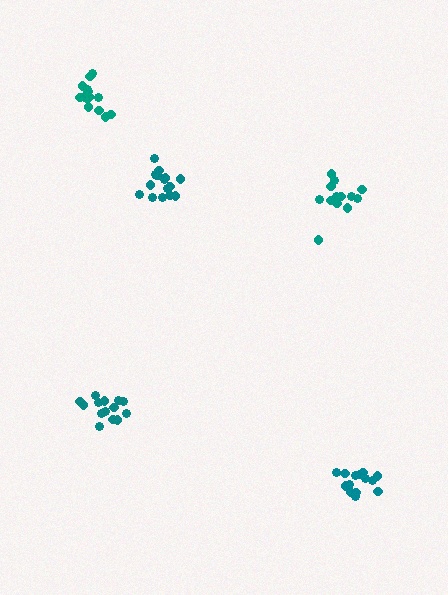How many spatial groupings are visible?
There are 5 spatial groupings.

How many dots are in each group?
Group 1: 14 dots, Group 2: 16 dots, Group 3: 14 dots, Group 4: 16 dots, Group 5: 14 dots (74 total).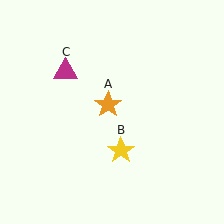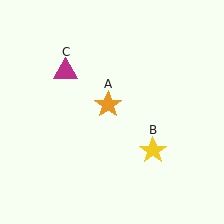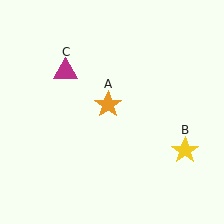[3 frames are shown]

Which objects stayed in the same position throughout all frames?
Orange star (object A) and magenta triangle (object C) remained stationary.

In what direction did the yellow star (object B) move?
The yellow star (object B) moved right.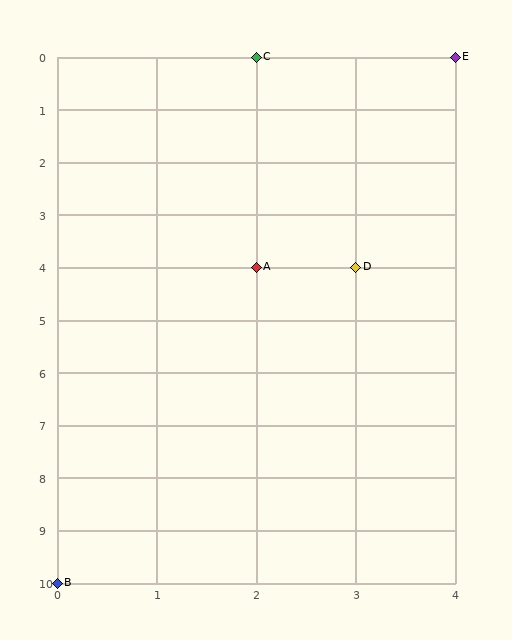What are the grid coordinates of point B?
Point B is at grid coordinates (0, 10).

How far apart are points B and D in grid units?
Points B and D are 3 columns and 6 rows apart (about 6.7 grid units diagonally).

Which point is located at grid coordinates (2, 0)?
Point C is at (2, 0).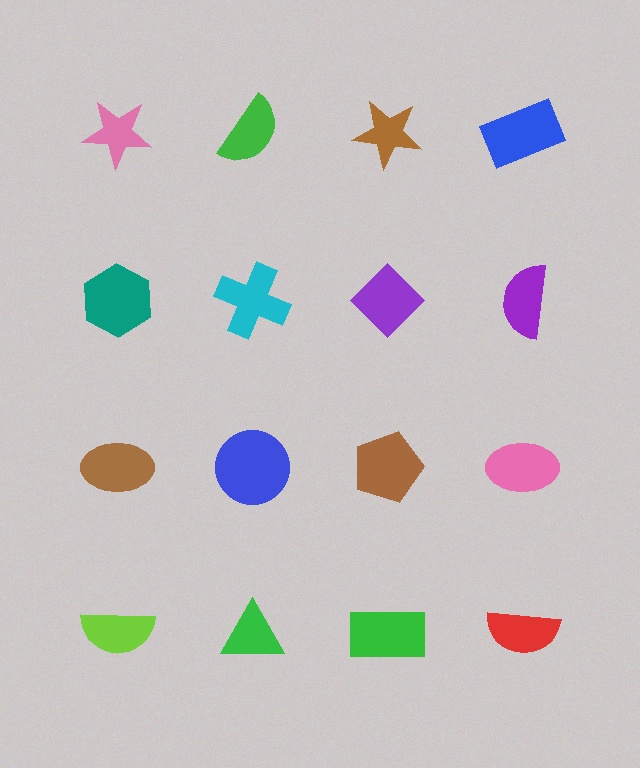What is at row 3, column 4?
A pink ellipse.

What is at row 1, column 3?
A brown star.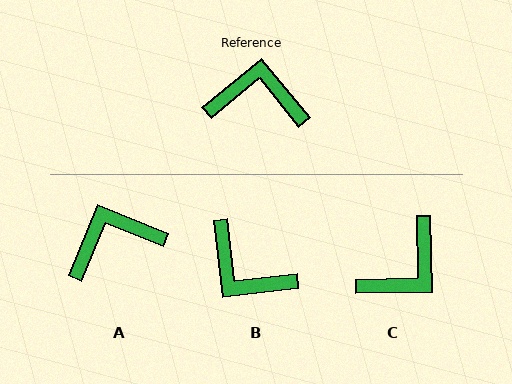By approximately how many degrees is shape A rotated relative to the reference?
Approximately 29 degrees counter-clockwise.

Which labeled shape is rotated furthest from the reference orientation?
B, about 147 degrees away.